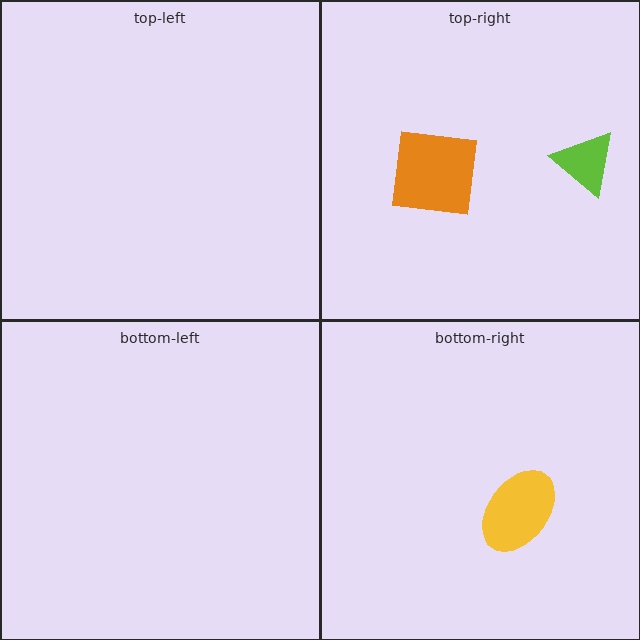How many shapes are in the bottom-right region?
1.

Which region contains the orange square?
The top-right region.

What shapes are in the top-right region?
The orange square, the lime triangle.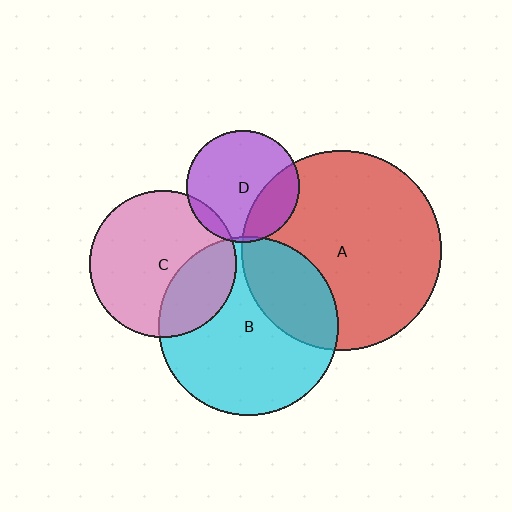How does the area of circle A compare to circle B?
Approximately 1.2 times.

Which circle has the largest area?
Circle A (red).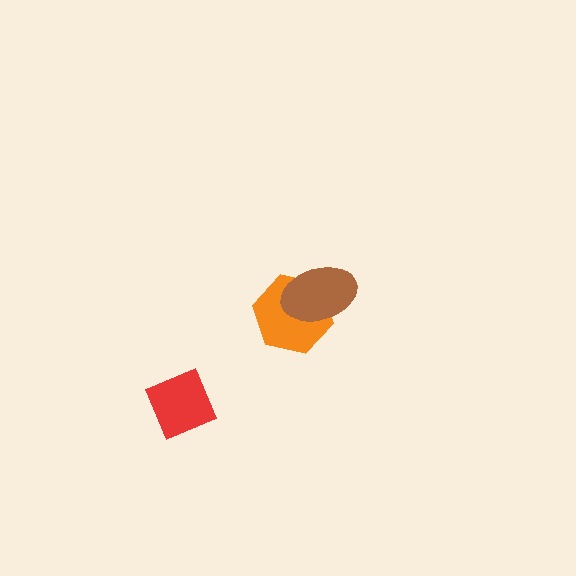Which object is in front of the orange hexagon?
The brown ellipse is in front of the orange hexagon.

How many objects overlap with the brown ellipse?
1 object overlaps with the brown ellipse.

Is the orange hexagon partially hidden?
Yes, it is partially covered by another shape.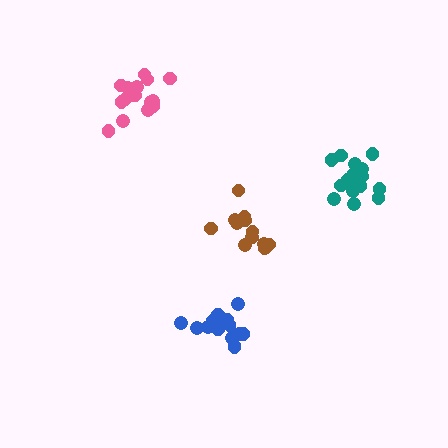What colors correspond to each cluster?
The clusters are colored: pink, brown, blue, teal.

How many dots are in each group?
Group 1: 16 dots, Group 2: 14 dots, Group 3: 17 dots, Group 4: 19 dots (66 total).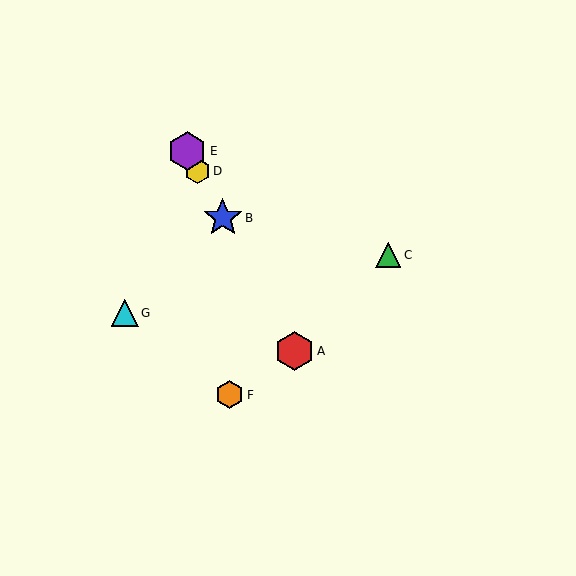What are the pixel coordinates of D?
Object D is at (198, 171).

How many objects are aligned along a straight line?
4 objects (A, B, D, E) are aligned along a straight line.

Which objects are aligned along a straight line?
Objects A, B, D, E are aligned along a straight line.